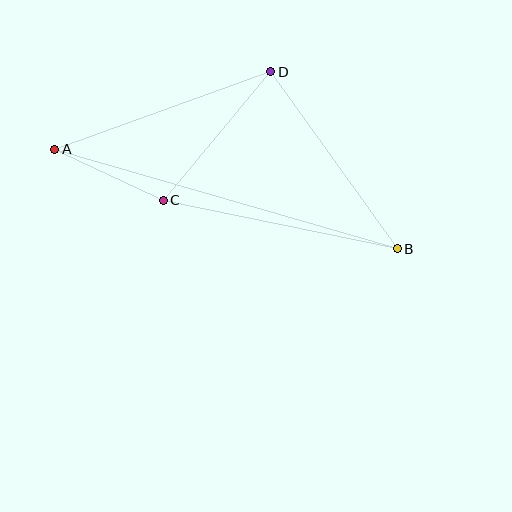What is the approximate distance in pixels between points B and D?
The distance between B and D is approximately 217 pixels.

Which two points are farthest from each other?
Points A and B are farthest from each other.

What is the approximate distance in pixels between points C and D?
The distance between C and D is approximately 167 pixels.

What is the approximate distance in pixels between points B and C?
The distance between B and C is approximately 239 pixels.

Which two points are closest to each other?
Points A and C are closest to each other.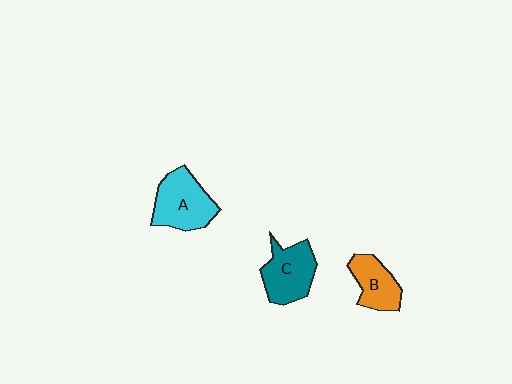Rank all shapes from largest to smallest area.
From largest to smallest: A (cyan), C (teal), B (orange).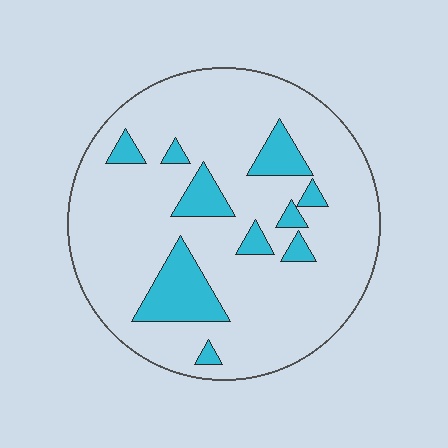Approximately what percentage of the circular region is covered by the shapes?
Approximately 15%.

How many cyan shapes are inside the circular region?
10.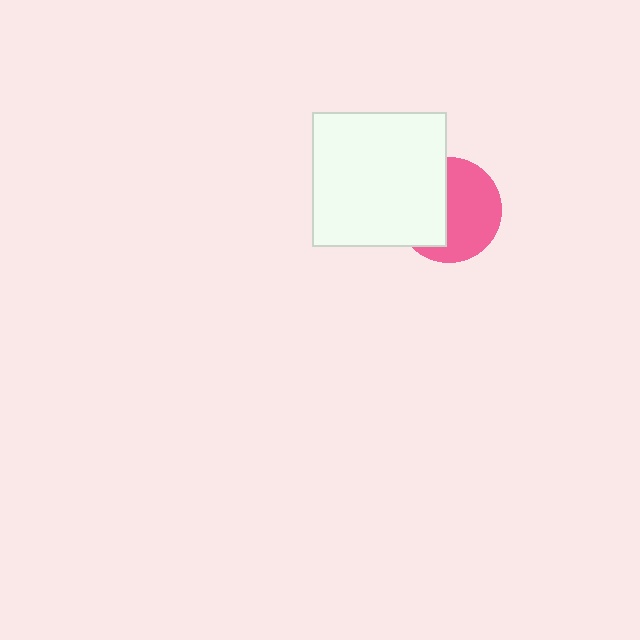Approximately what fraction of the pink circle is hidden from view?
Roughly 44% of the pink circle is hidden behind the white square.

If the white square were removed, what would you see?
You would see the complete pink circle.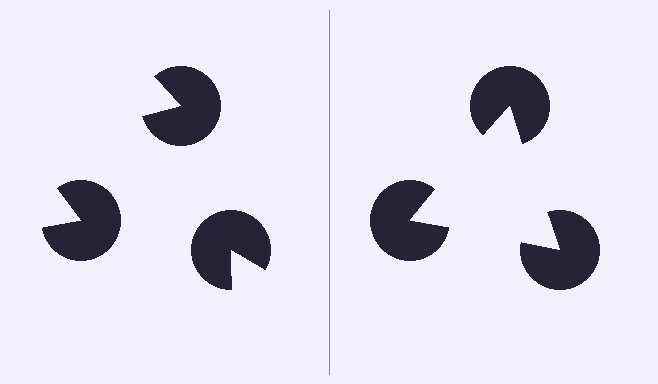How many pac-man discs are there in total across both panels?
6 — 3 on each side.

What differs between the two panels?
The pac-man discs are positioned identically on both sides; only the wedge orientations differ. On the right they align to a triangle; on the left they are misaligned.